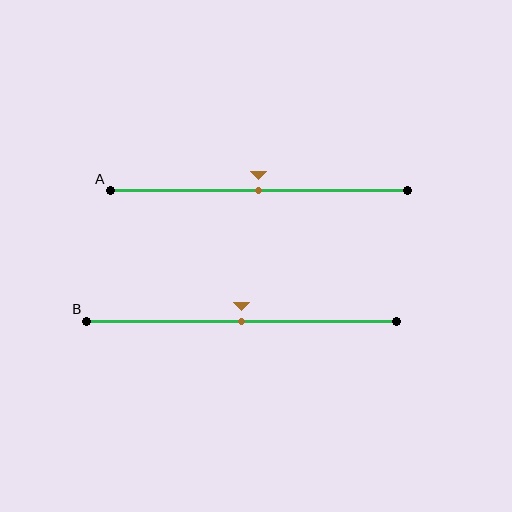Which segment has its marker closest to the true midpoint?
Segment A has its marker closest to the true midpoint.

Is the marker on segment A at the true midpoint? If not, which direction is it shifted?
Yes, the marker on segment A is at the true midpoint.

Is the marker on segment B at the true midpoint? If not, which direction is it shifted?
Yes, the marker on segment B is at the true midpoint.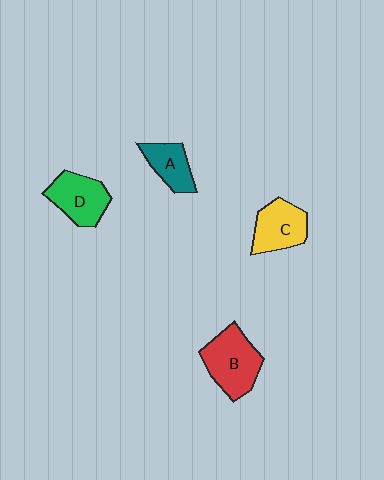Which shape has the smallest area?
Shape A (teal).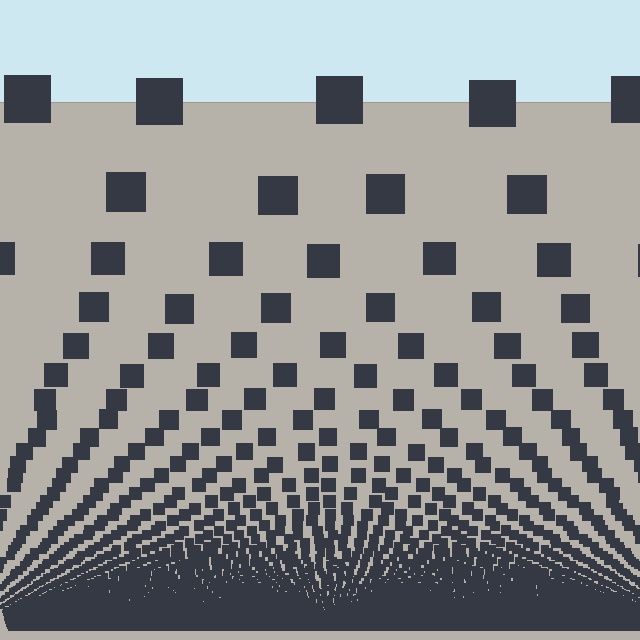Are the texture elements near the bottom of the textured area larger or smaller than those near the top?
Smaller. The gradient is inverted — elements near the bottom are smaller and denser.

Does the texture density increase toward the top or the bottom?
Density increases toward the bottom.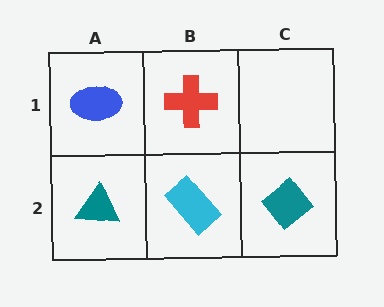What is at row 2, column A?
A teal triangle.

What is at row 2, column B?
A cyan rectangle.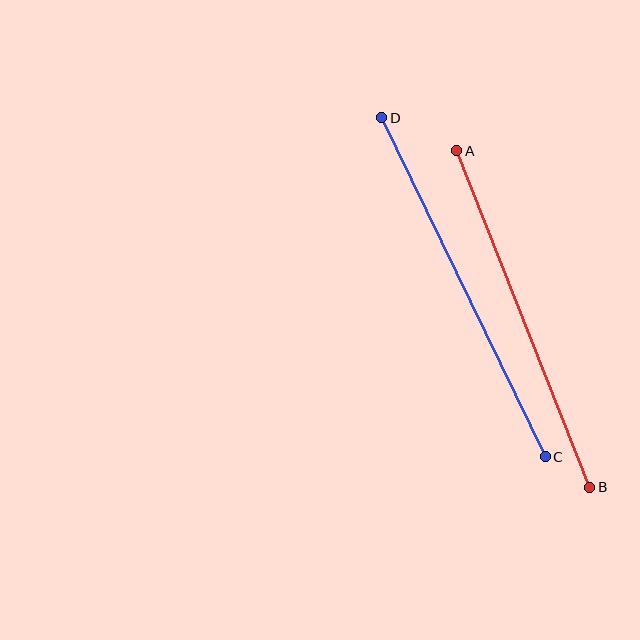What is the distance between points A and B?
The distance is approximately 362 pixels.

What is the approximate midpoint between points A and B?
The midpoint is at approximately (523, 319) pixels.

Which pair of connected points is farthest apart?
Points C and D are farthest apart.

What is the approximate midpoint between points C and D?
The midpoint is at approximately (464, 287) pixels.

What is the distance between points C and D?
The distance is approximately 376 pixels.